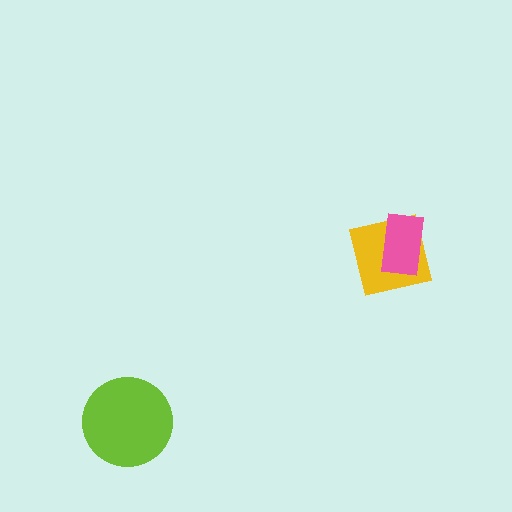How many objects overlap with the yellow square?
1 object overlaps with the yellow square.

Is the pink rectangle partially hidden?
No, no other shape covers it.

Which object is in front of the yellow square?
The pink rectangle is in front of the yellow square.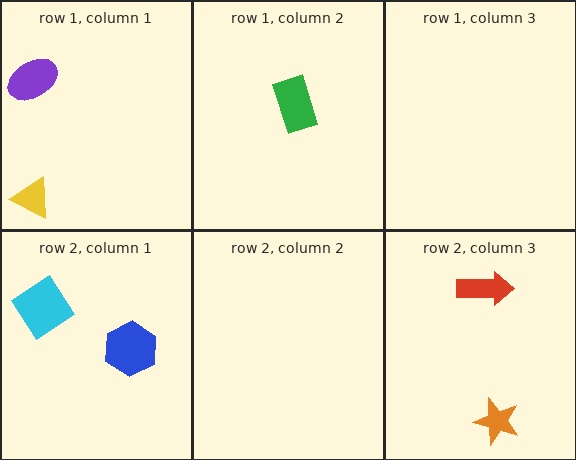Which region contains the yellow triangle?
The row 1, column 1 region.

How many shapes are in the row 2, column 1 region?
2.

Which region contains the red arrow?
The row 2, column 3 region.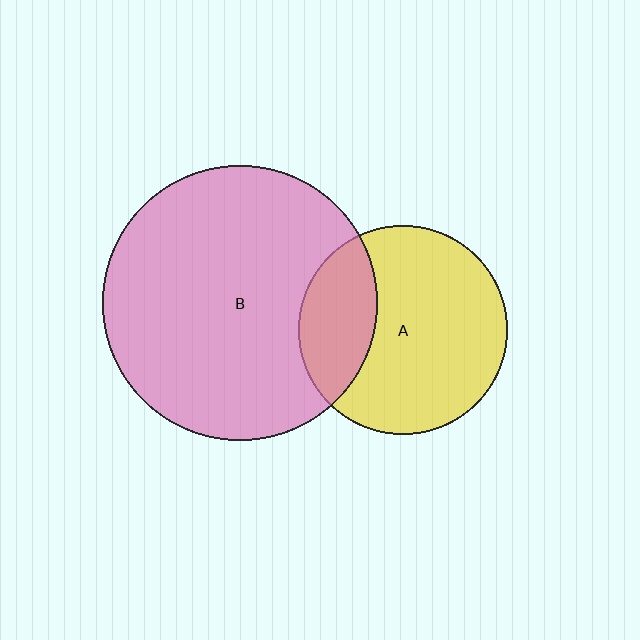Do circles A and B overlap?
Yes.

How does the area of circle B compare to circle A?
Approximately 1.7 times.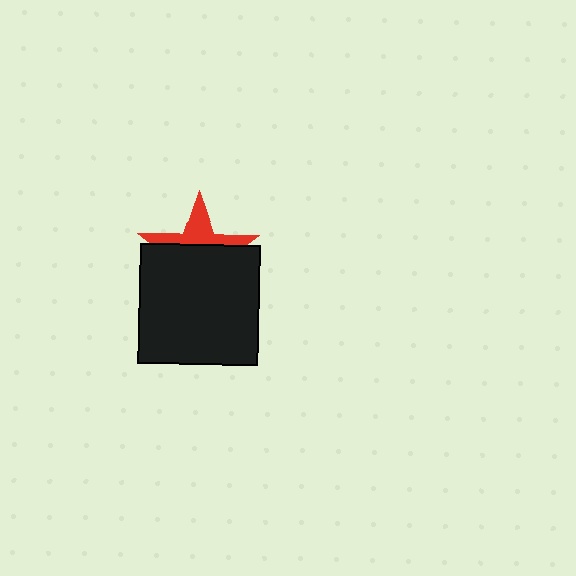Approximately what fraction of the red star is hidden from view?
Roughly 64% of the red star is hidden behind the black square.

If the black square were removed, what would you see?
You would see the complete red star.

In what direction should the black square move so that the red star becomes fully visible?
The black square should move down. That is the shortest direction to clear the overlap and leave the red star fully visible.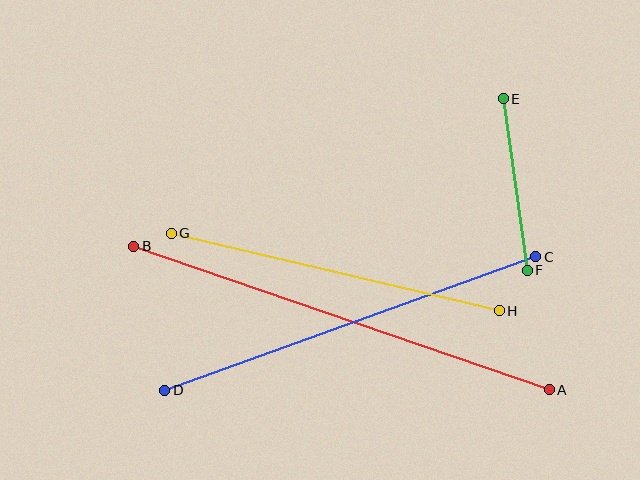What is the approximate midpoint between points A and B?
The midpoint is at approximately (342, 318) pixels.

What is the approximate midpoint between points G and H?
The midpoint is at approximately (335, 272) pixels.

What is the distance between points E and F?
The distance is approximately 173 pixels.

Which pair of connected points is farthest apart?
Points A and B are farthest apart.